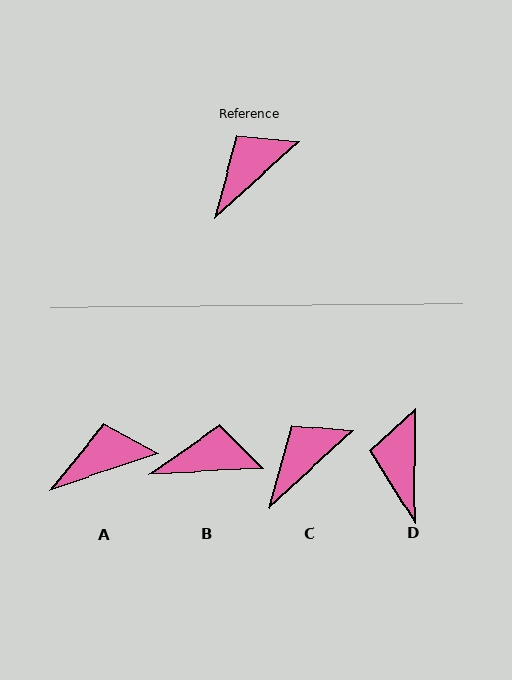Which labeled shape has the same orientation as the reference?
C.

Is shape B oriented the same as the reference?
No, it is off by about 40 degrees.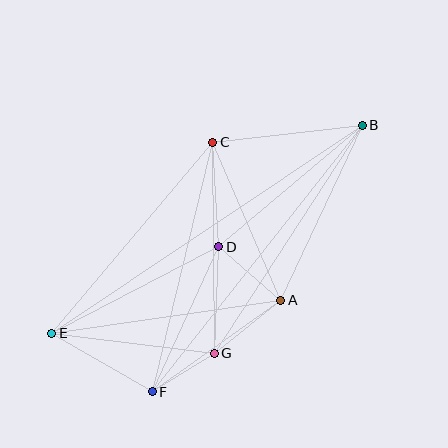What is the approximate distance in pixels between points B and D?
The distance between B and D is approximately 188 pixels.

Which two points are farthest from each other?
Points B and E are farthest from each other.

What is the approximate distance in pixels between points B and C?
The distance between B and C is approximately 150 pixels.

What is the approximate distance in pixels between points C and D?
The distance between C and D is approximately 105 pixels.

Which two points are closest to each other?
Points F and G are closest to each other.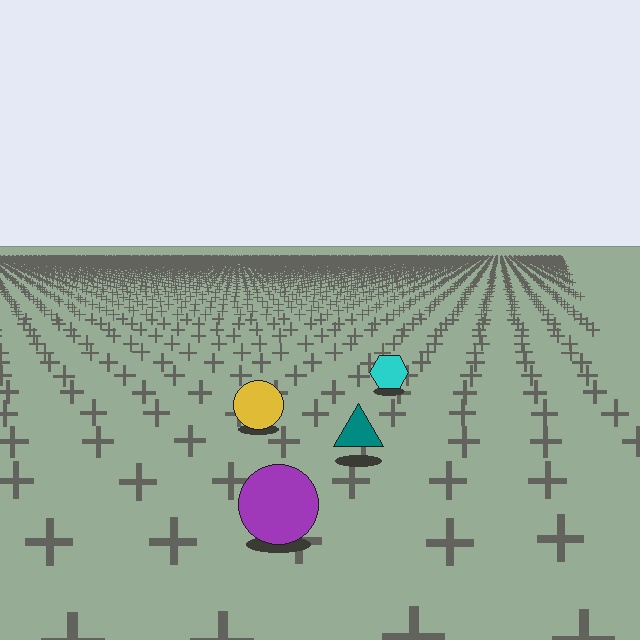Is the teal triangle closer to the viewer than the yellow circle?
Yes. The teal triangle is closer — you can tell from the texture gradient: the ground texture is coarser near it.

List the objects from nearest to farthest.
From nearest to farthest: the purple circle, the teal triangle, the yellow circle, the cyan hexagon.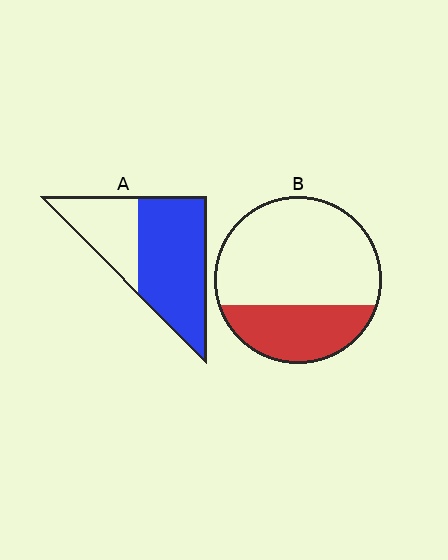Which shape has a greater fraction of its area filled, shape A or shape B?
Shape A.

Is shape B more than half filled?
No.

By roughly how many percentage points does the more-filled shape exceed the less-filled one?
By roughly 35 percentage points (A over B).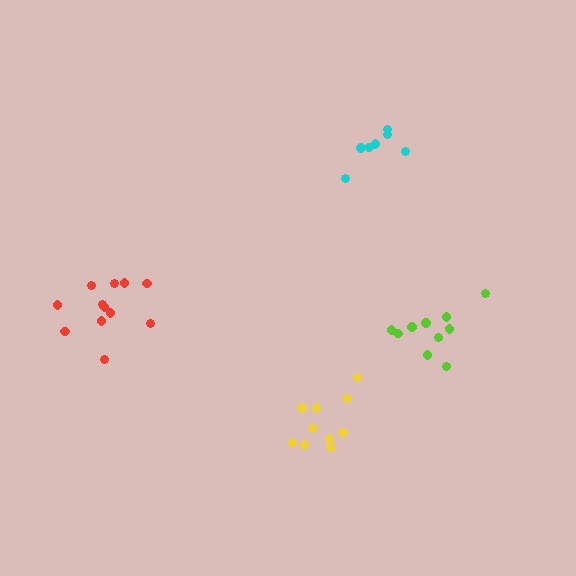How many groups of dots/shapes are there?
There are 4 groups.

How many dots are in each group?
Group 1: 10 dots, Group 2: 12 dots, Group 3: 7 dots, Group 4: 10 dots (39 total).